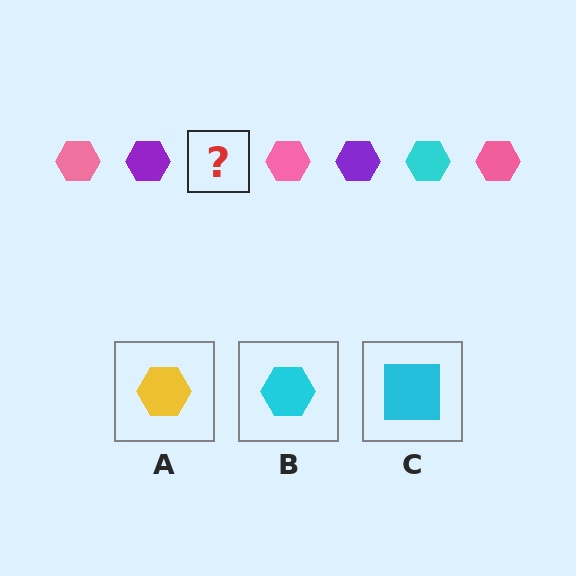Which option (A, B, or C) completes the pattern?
B.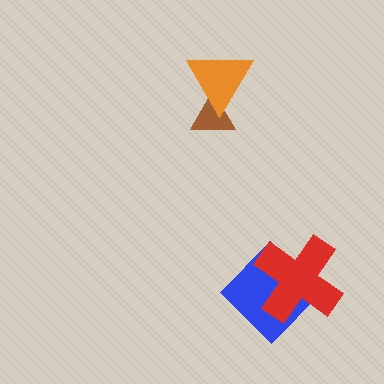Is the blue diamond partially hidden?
Yes, it is partially covered by another shape.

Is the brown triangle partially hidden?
Yes, it is partially covered by another shape.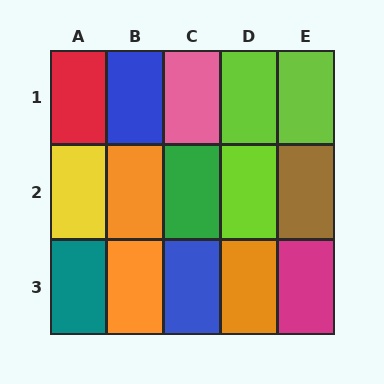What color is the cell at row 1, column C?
Pink.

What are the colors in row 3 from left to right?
Teal, orange, blue, orange, magenta.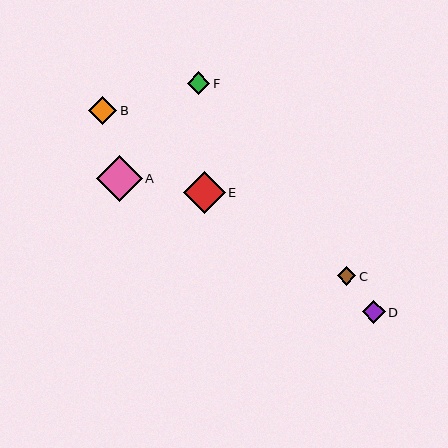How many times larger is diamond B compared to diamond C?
Diamond B is approximately 1.6 times the size of diamond C.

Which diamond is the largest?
Diamond A is the largest with a size of approximately 45 pixels.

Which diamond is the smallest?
Diamond C is the smallest with a size of approximately 18 pixels.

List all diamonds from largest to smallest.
From largest to smallest: A, E, B, D, F, C.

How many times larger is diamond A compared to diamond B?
Diamond A is approximately 1.6 times the size of diamond B.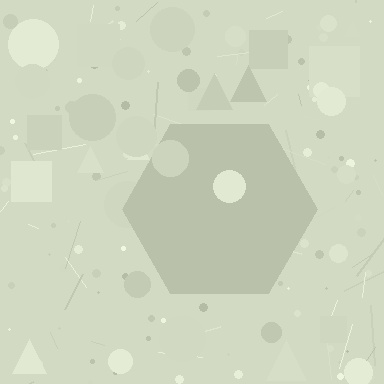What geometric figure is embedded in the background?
A hexagon is embedded in the background.